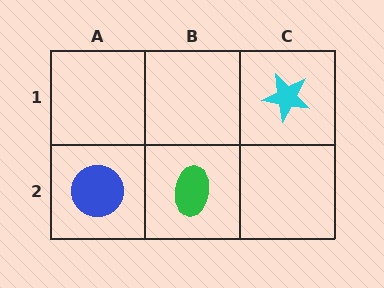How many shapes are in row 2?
2 shapes.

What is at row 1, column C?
A cyan star.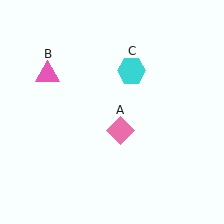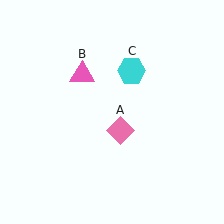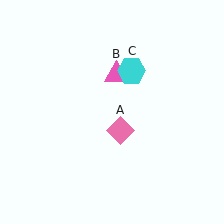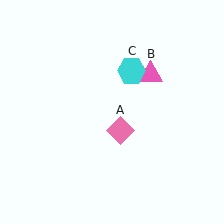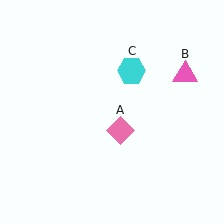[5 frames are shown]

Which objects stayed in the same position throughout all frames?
Pink diamond (object A) and cyan hexagon (object C) remained stationary.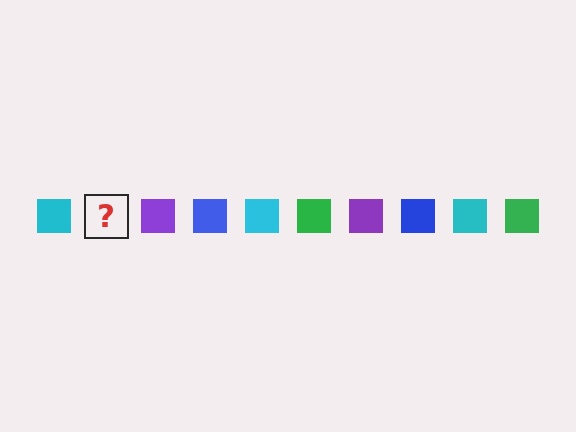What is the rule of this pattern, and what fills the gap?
The rule is that the pattern cycles through cyan, green, purple, blue squares. The gap should be filled with a green square.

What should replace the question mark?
The question mark should be replaced with a green square.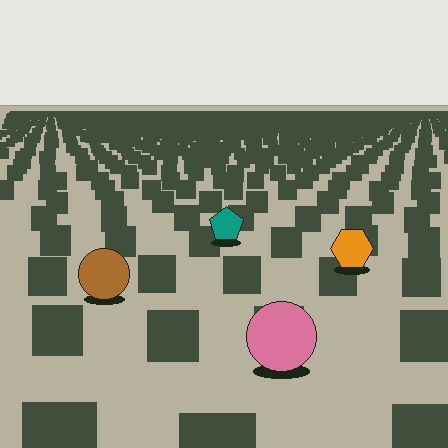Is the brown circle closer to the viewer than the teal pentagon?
Yes. The brown circle is closer — you can tell from the texture gradient: the ground texture is coarser near it.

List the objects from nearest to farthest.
From nearest to farthest: the pink circle, the brown circle, the orange hexagon, the teal pentagon.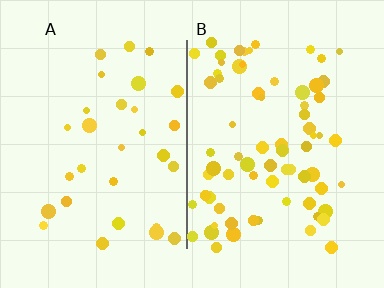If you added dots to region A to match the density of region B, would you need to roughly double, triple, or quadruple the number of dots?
Approximately double.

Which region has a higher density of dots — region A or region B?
B (the right).